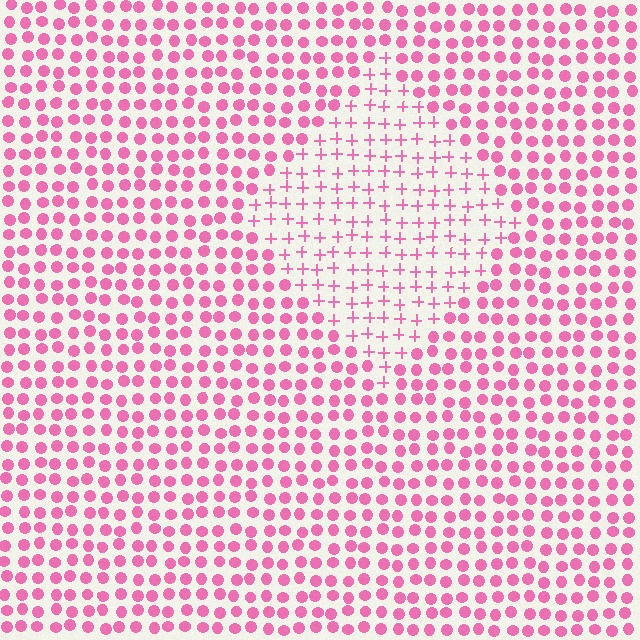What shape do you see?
I see a diamond.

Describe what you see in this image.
The image is filled with small pink elements arranged in a uniform grid. A diamond-shaped region contains plus signs, while the surrounding area contains circles. The boundary is defined purely by the change in element shape.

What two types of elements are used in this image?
The image uses plus signs inside the diamond region and circles outside it.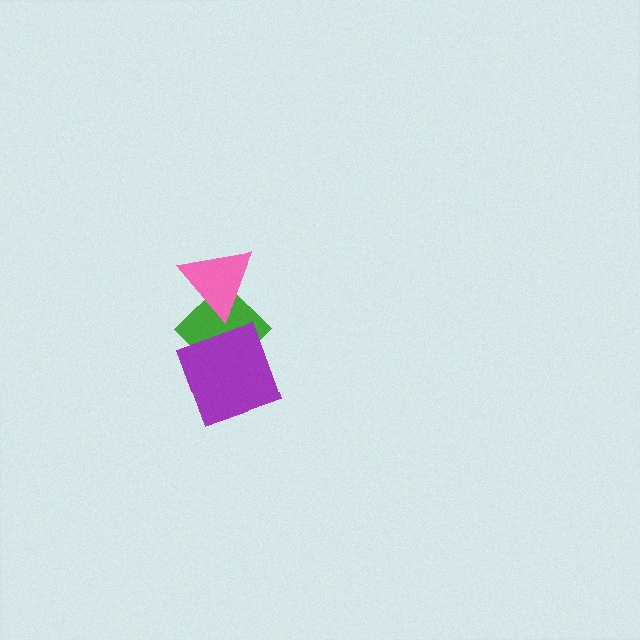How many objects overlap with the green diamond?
2 objects overlap with the green diamond.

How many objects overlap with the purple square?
1 object overlaps with the purple square.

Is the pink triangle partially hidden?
No, no other shape covers it.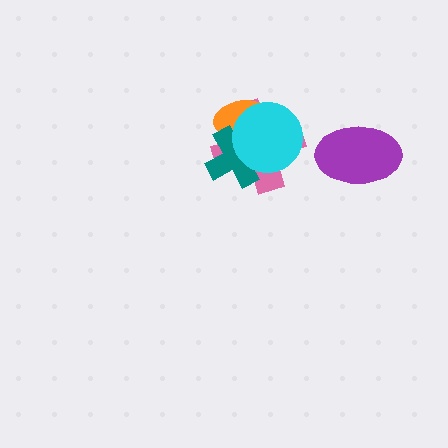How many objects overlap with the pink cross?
3 objects overlap with the pink cross.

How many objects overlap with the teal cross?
3 objects overlap with the teal cross.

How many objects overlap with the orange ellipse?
3 objects overlap with the orange ellipse.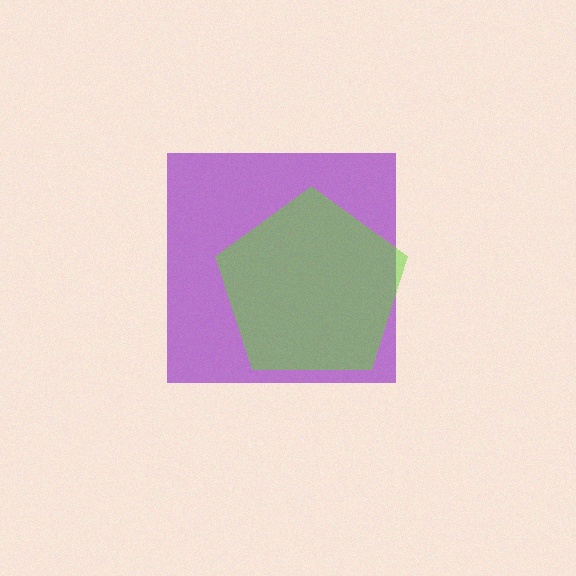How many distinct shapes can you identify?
There are 2 distinct shapes: a purple square, a lime pentagon.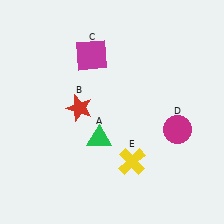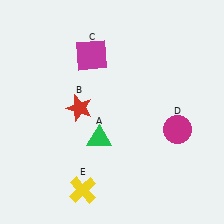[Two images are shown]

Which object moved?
The yellow cross (E) moved left.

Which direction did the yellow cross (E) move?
The yellow cross (E) moved left.